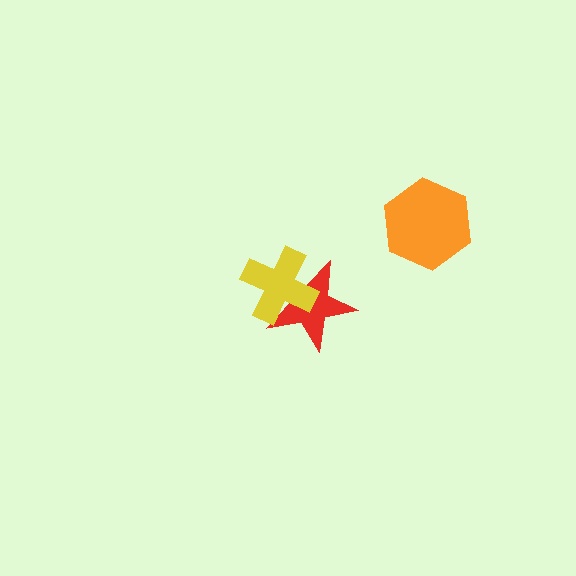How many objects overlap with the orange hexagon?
0 objects overlap with the orange hexagon.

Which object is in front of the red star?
The yellow cross is in front of the red star.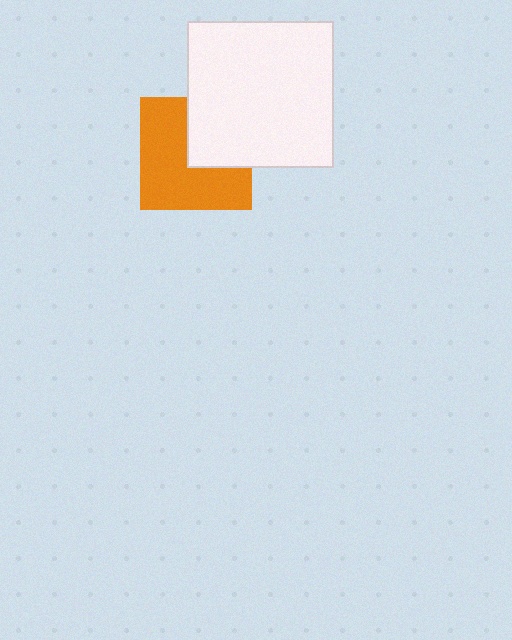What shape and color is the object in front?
The object in front is a white square.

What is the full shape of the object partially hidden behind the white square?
The partially hidden object is an orange square.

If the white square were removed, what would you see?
You would see the complete orange square.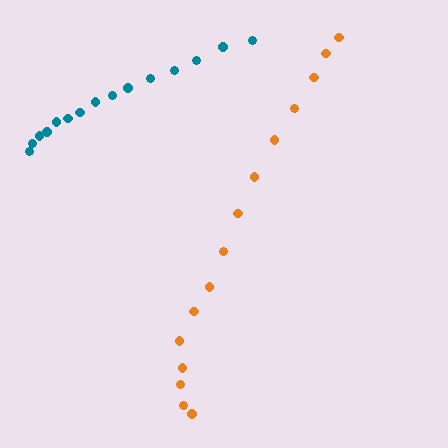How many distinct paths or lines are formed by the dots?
There are 2 distinct paths.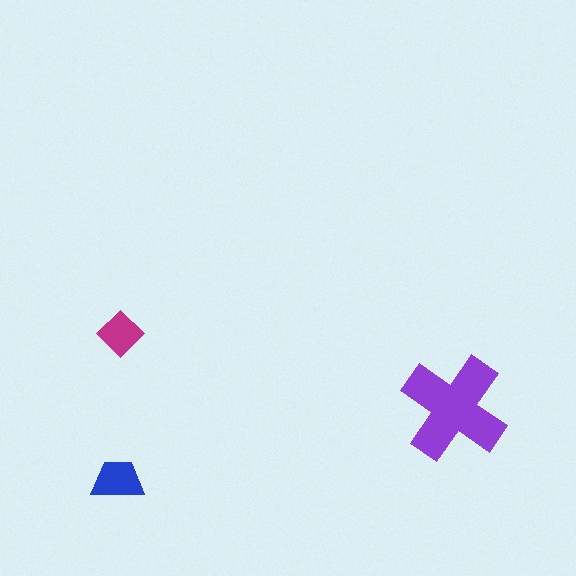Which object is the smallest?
The magenta diamond.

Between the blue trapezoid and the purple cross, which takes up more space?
The purple cross.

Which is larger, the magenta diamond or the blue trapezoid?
The blue trapezoid.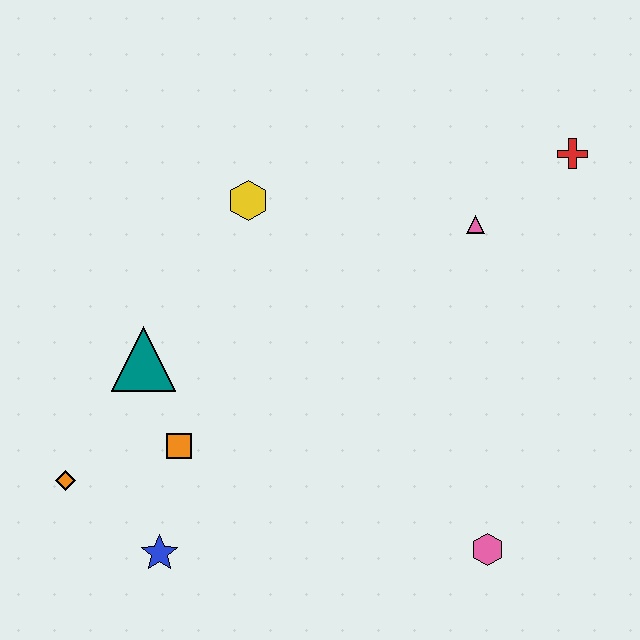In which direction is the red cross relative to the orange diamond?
The red cross is to the right of the orange diamond.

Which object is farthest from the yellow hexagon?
The pink hexagon is farthest from the yellow hexagon.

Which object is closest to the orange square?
The teal triangle is closest to the orange square.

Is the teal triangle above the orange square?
Yes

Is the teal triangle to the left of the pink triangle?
Yes